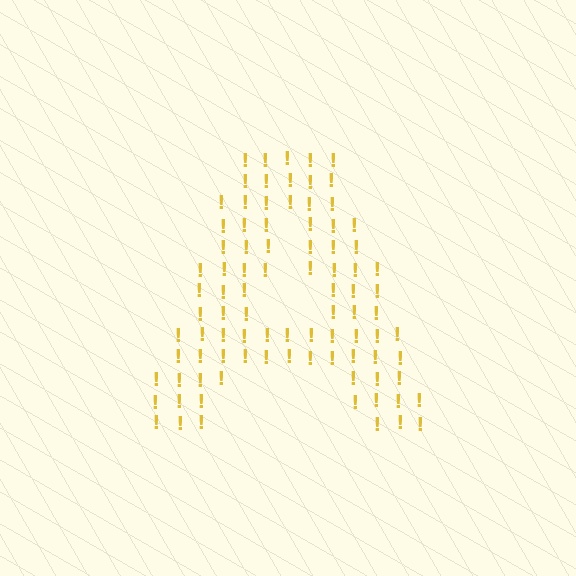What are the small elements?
The small elements are exclamation marks.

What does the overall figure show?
The overall figure shows the letter A.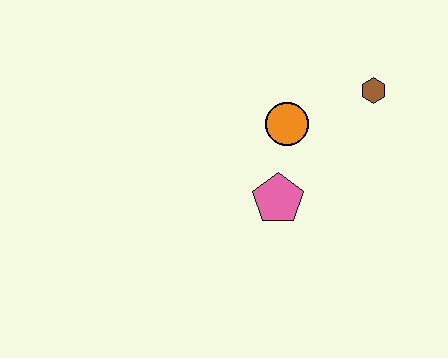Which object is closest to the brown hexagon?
The orange circle is closest to the brown hexagon.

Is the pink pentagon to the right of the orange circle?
No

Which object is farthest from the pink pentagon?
The brown hexagon is farthest from the pink pentagon.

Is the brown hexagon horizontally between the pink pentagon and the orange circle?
No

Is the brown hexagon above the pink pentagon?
Yes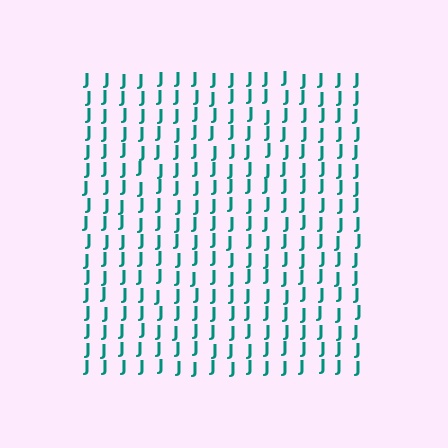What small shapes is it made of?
It is made of small letter J's.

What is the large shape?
The large shape is a square.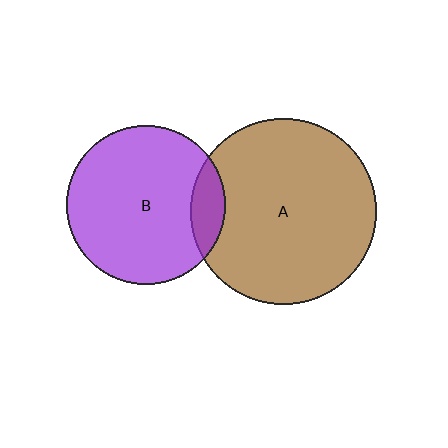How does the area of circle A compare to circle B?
Approximately 1.4 times.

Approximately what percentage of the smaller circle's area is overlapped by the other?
Approximately 15%.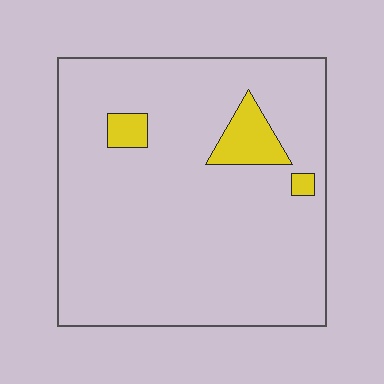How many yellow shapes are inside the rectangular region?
3.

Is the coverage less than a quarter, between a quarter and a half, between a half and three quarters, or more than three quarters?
Less than a quarter.